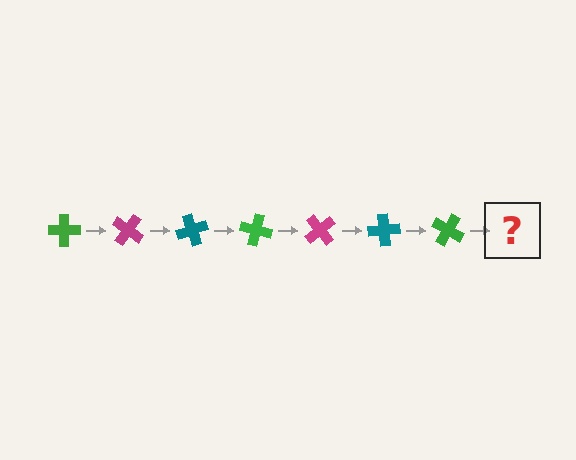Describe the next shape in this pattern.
It should be a magenta cross, rotated 245 degrees from the start.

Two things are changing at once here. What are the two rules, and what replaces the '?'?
The two rules are that it rotates 35 degrees each step and the color cycles through green, magenta, and teal. The '?' should be a magenta cross, rotated 245 degrees from the start.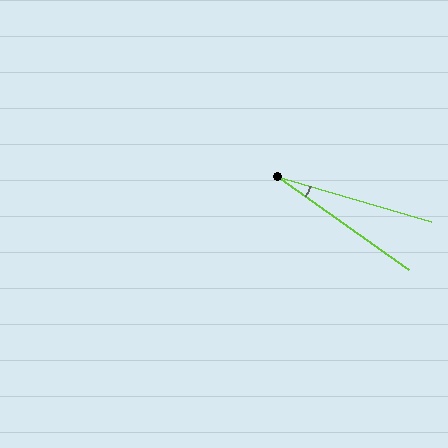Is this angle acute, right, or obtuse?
It is acute.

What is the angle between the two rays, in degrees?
Approximately 19 degrees.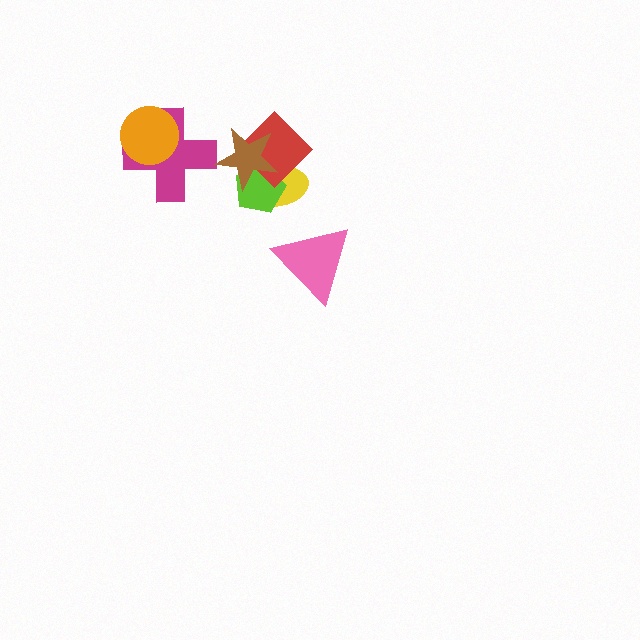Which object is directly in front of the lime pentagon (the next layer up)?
The red diamond is directly in front of the lime pentagon.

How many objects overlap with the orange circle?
1 object overlaps with the orange circle.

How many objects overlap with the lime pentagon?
3 objects overlap with the lime pentagon.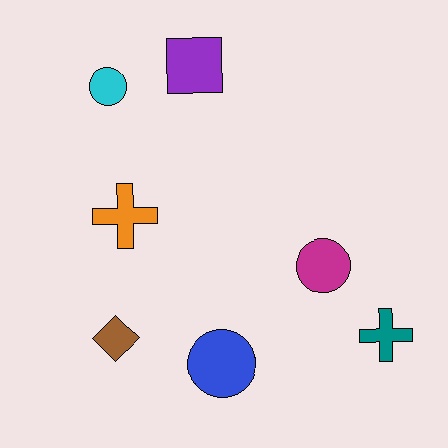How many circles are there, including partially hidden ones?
There are 3 circles.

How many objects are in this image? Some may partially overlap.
There are 7 objects.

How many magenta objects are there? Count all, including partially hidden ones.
There is 1 magenta object.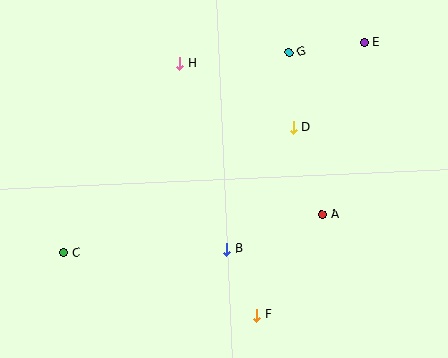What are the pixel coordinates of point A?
Point A is at (322, 214).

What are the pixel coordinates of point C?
Point C is at (64, 253).